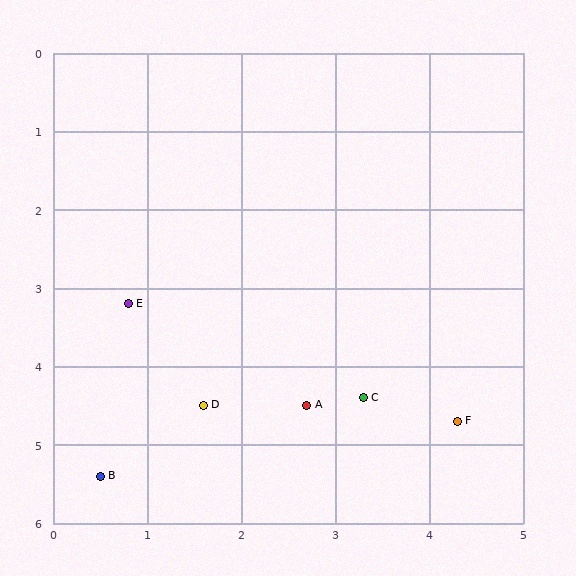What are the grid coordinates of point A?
Point A is at approximately (2.7, 4.5).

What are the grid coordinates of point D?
Point D is at approximately (1.6, 4.5).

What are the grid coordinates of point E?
Point E is at approximately (0.8, 3.2).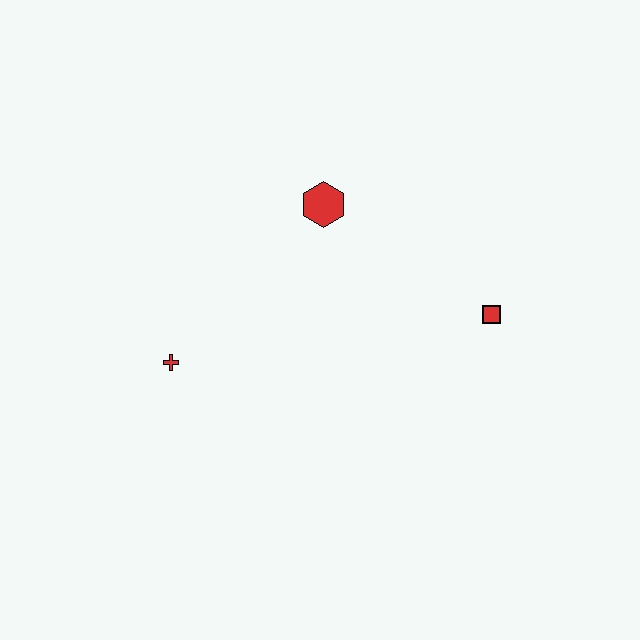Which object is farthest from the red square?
The red cross is farthest from the red square.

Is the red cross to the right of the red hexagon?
No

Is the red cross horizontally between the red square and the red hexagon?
No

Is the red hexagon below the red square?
No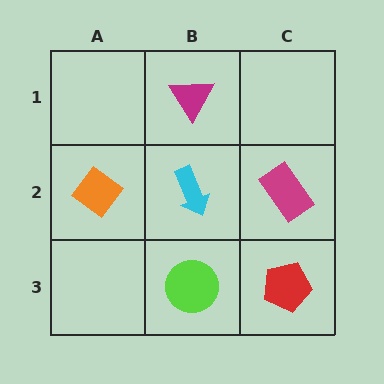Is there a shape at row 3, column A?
No, that cell is empty.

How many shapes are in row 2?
3 shapes.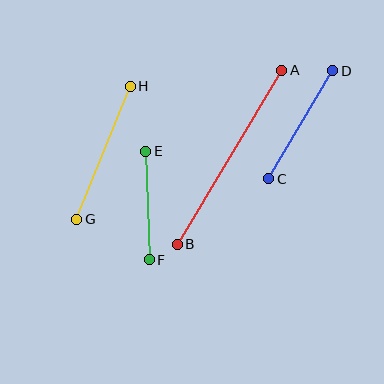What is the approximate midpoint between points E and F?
The midpoint is at approximately (147, 205) pixels.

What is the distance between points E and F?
The distance is approximately 109 pixels.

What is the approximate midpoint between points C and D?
The midpoint is at approximately (301, 125) pixels.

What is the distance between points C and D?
The distance is approximately 125 pixels.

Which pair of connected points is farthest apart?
Points A and B are farthest apart.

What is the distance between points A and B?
The distance is approximately 203 pixels.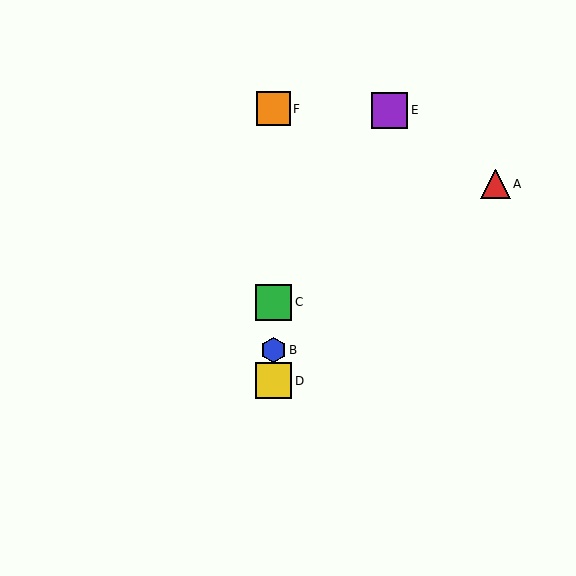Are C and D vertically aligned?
Yes, both are at x≈274.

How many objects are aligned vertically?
4 objects (B, C, D, F) are aligned vertically.